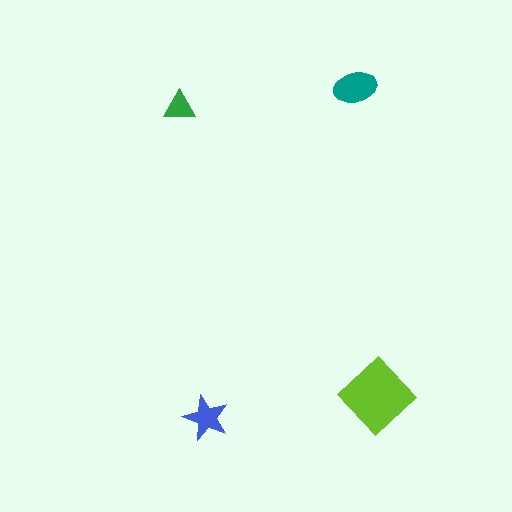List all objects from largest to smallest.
The lime diamond, the teal ellipse, the blue star, the green triangle.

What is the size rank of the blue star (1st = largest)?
3rd.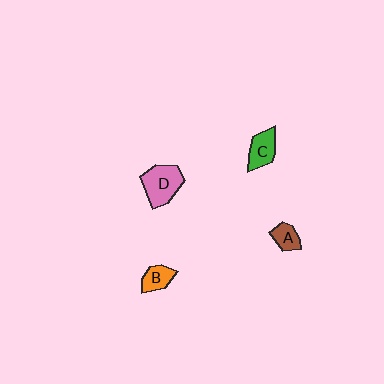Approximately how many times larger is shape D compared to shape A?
Approximately 2.2 times.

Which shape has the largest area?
Shape D (pink).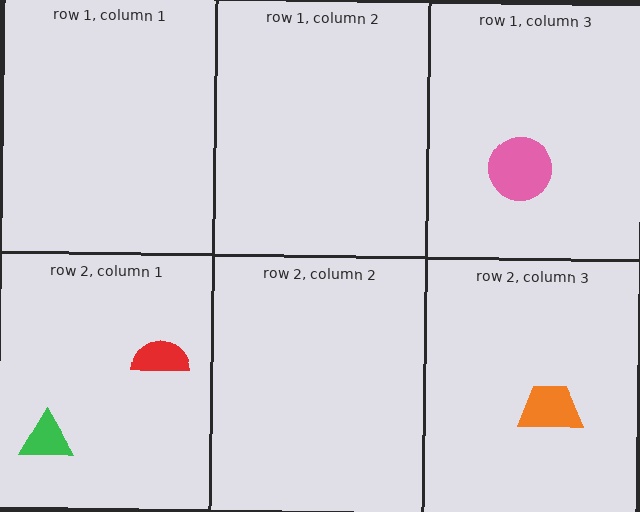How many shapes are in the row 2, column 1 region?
2.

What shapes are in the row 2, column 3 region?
The orange trapezoid.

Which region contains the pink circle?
The row 1, column 3 region.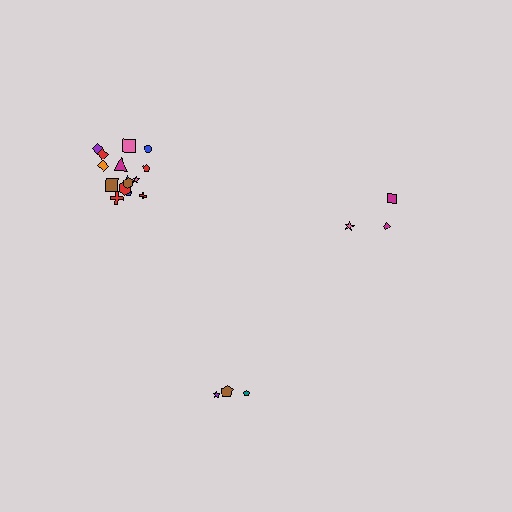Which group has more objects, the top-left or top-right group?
The top-left group.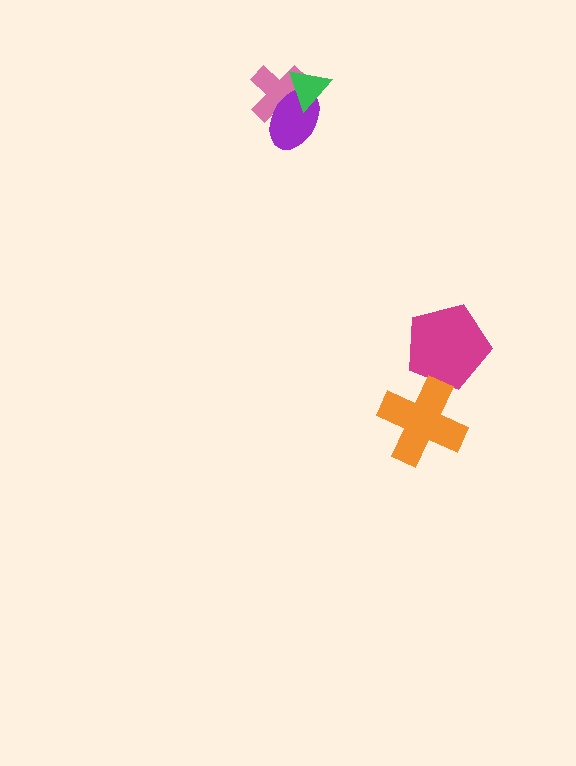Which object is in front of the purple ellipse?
The green triangle is in front of the purple ellipse.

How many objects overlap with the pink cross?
2 objects overlap with the pink cross.